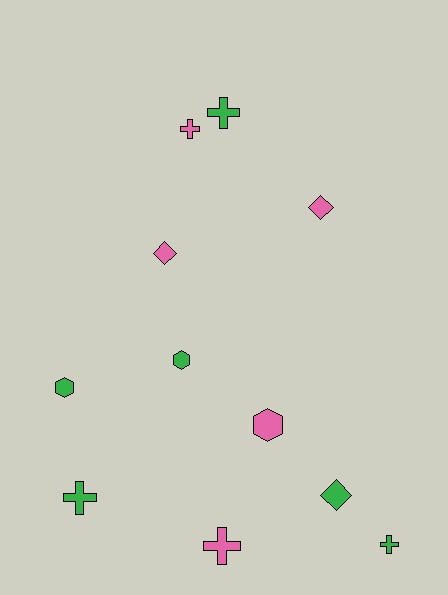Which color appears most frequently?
Green, with 6 objects.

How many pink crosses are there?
There are 2 pink crosses.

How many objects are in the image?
There are 11 objects.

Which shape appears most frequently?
Cross, with 5 objects.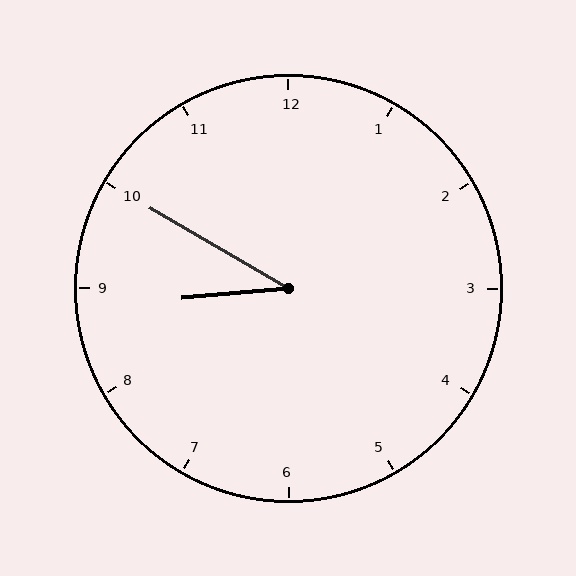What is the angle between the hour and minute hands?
Approximately 35 degrees.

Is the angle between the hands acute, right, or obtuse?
It is acute.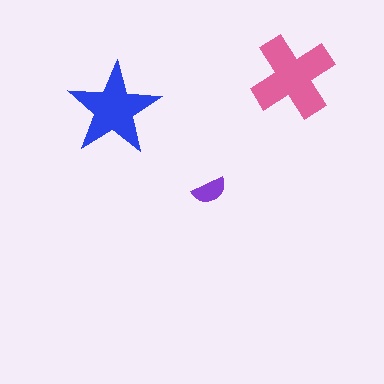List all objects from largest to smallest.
The pink cross, the blue star, the purple semicircle.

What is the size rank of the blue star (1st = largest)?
2nd.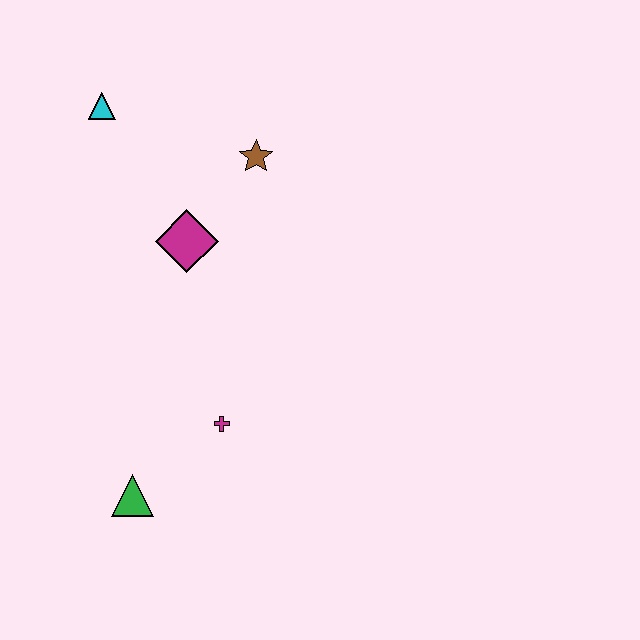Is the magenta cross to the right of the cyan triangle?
Yes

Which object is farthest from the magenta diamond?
The green triangle is farthest from the magenta diamond.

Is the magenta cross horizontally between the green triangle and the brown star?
Yes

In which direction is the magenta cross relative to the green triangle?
The magenta cross is to the right of the green triangle.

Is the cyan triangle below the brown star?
No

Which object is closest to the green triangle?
The magenta cross is closest to the green triangle.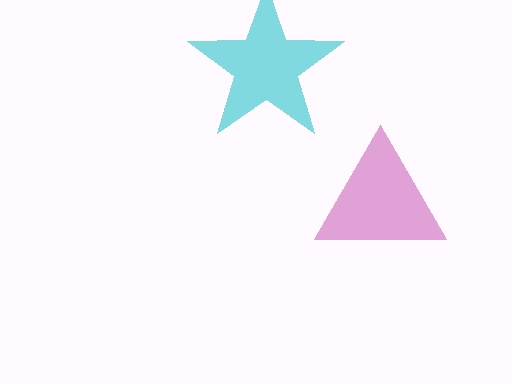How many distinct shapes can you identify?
There are 2 distinct shapes: a magenta triangle, a cyan star.